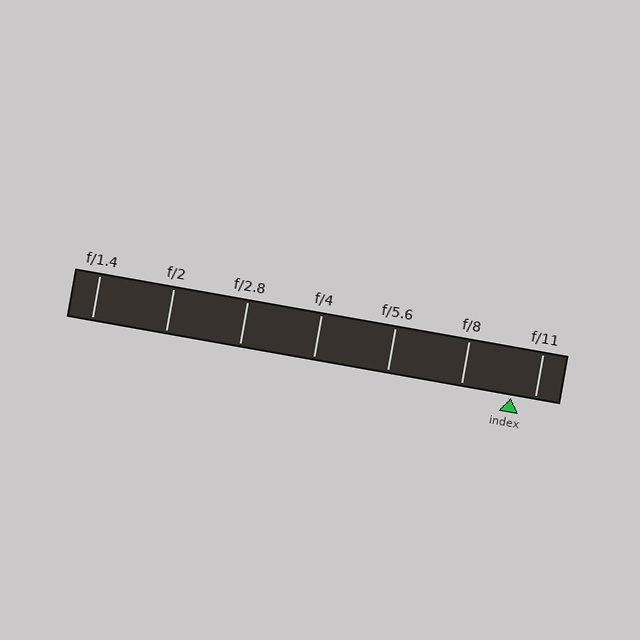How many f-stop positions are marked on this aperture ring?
There are 7 f-stop positions marked.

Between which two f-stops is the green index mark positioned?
The index mark is between f/8 and f/11.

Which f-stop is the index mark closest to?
The index mark is closest to f/11.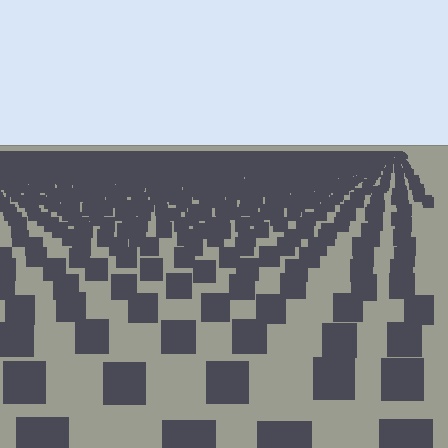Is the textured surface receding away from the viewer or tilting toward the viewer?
The surface is receding away from the viewer. Texture elements get smaller and denser toward the top.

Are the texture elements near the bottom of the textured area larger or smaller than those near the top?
Larger. Near the bottom, elements are closer to the viewer and appear at a bigger on-screen size.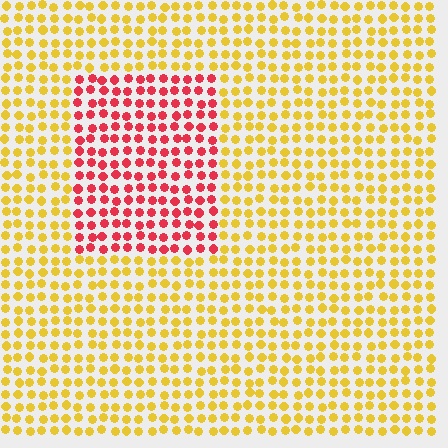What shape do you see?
I see a rectangle.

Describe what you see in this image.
The image is filled with small yellow elements in a uniform arrangement. A rectangle-shaped region is visible where the elements are tinted to a slightly different hue, forming a subtle color boundary.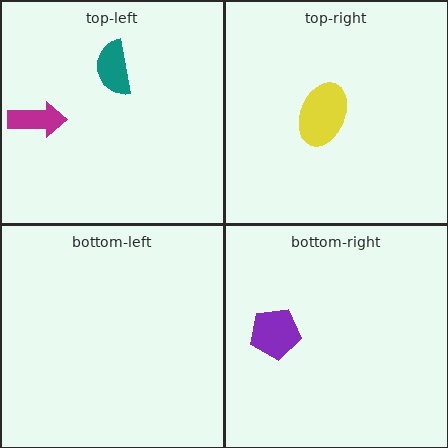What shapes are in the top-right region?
The yellow ellipse.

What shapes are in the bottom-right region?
The purple pentagon.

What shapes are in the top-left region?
The teal semicircle, the magenta arrow.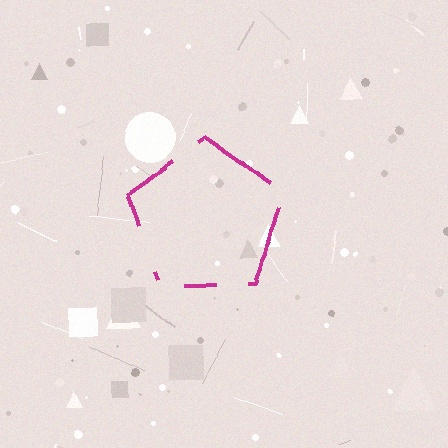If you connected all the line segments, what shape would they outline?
They would outline a pentagon.